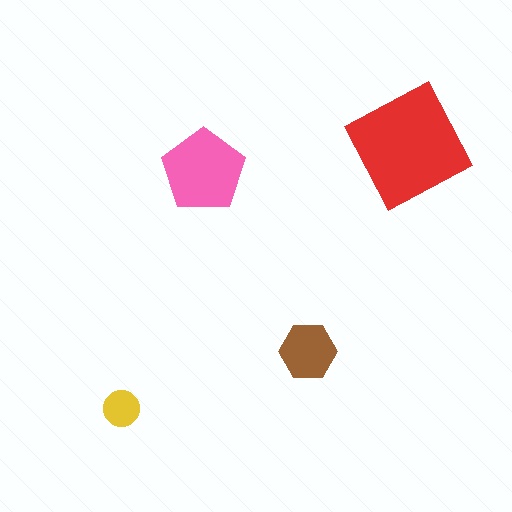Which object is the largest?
The red square.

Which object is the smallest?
The yellow circle.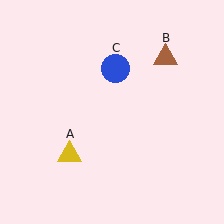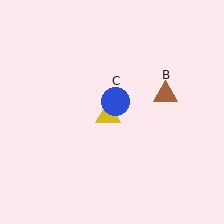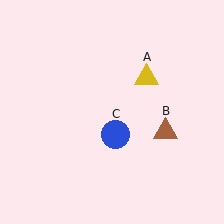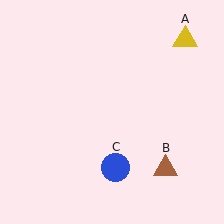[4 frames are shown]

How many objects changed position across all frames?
3 objects changed position: yellow triangle (object A), brown triangle (object B), blue circle (object C).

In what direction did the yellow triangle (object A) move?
The yellow triangle (object A) moved up and to the right.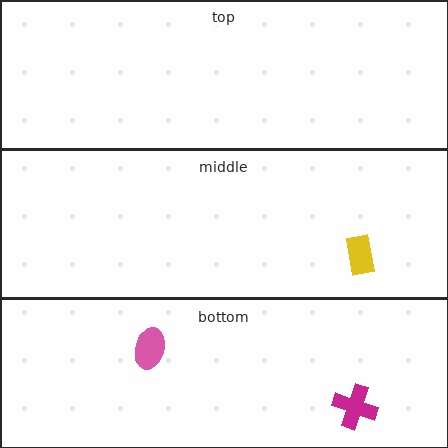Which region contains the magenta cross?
The bottom region.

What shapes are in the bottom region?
The magenta cross, the pink ellipse.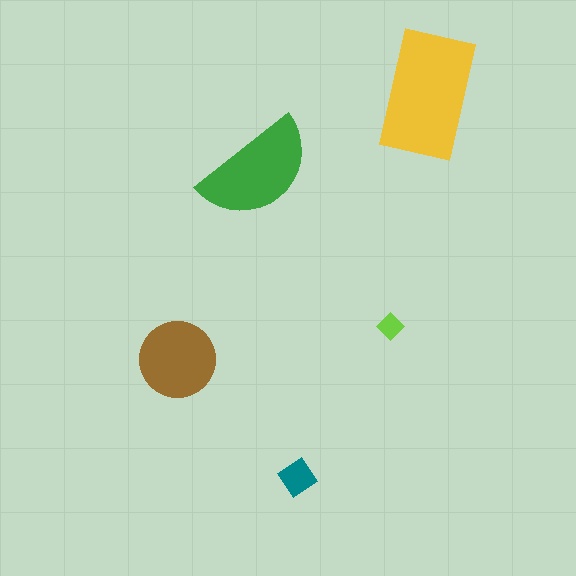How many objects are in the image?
There are 5 objects in the image.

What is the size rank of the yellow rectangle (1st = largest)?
1st.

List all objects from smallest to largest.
The lime diamond, the teal diamond, the brown circle, the green semicircle, the yellow rectangle.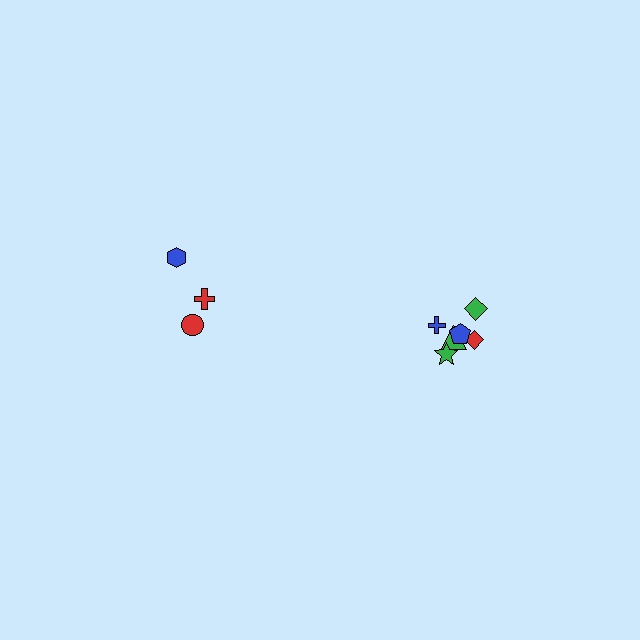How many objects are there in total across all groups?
There are 9 objects.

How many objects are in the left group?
There are 3 objects.